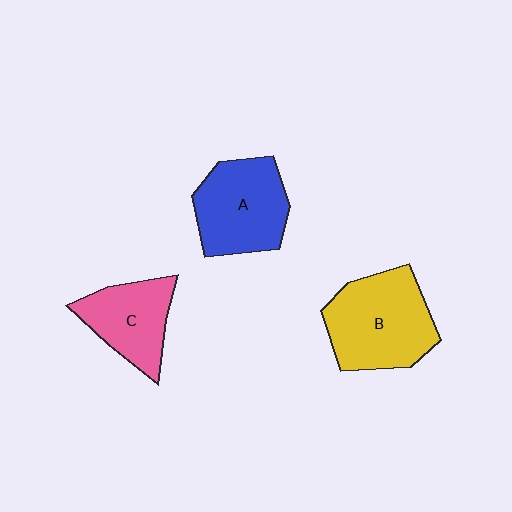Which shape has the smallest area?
Shape C (pink).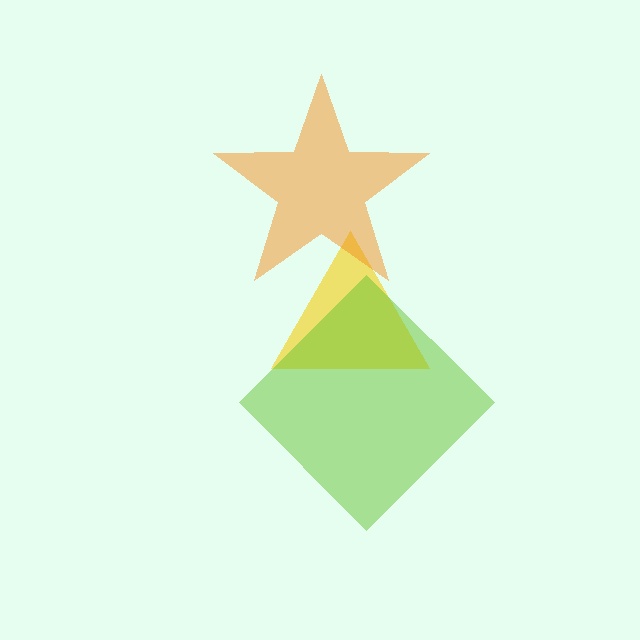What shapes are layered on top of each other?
The layered shapes are: a yellow triangle, an orange star, a lime diamond.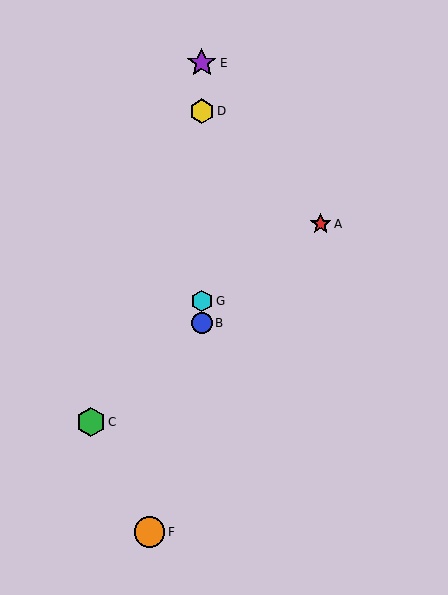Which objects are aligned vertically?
Objects B, D, E, G are aligned vertically.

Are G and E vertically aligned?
Yes, both are at x≈202.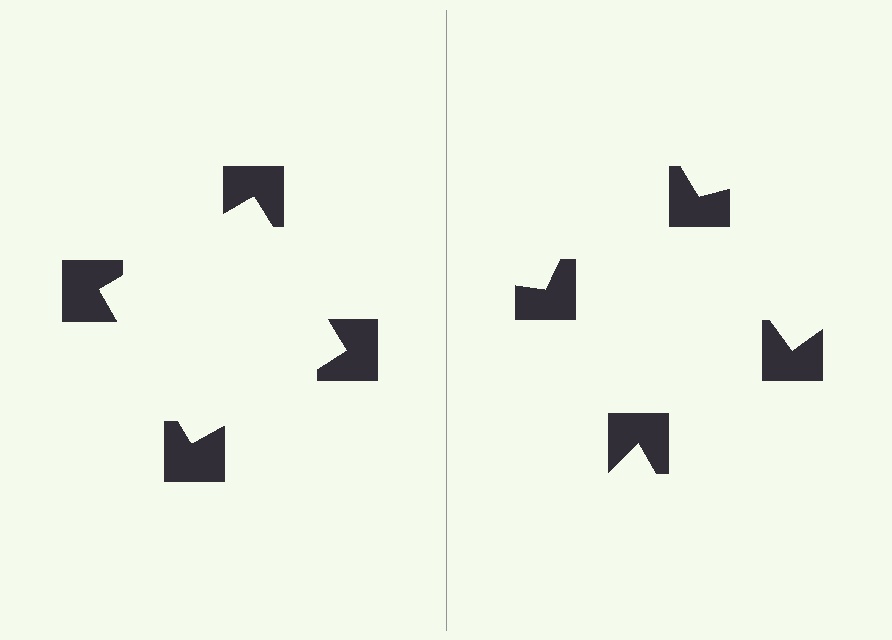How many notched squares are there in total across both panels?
8 — 4 on each side.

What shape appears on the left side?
An illusory square.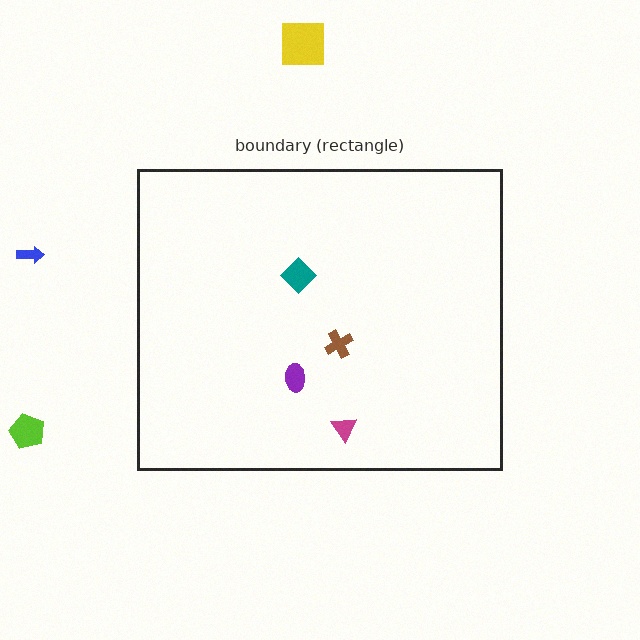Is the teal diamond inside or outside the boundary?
Inside.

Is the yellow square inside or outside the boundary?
Outside.